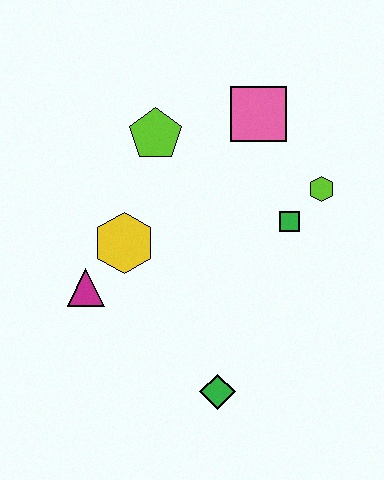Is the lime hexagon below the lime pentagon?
Yes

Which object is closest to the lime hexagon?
The green square is closest to the lime hexagon.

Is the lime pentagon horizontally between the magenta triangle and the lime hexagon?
Yes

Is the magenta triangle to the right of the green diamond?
No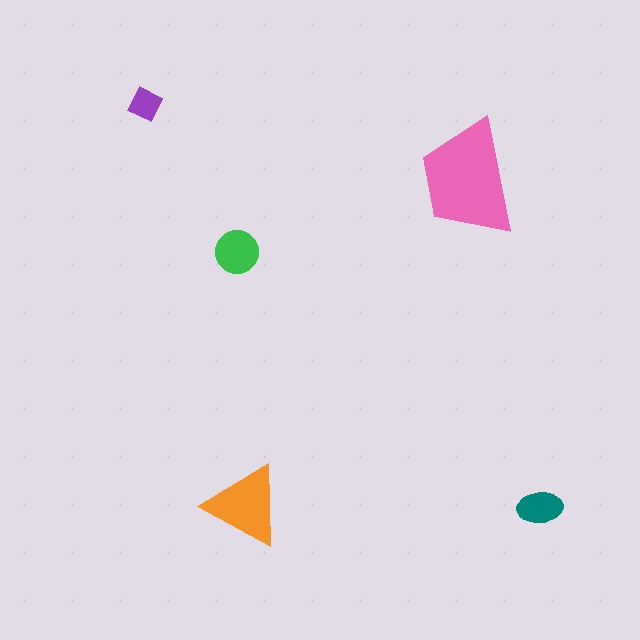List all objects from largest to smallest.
The pink trapezoid, the orange triangle, the green circle, the teal ellipse, the purple square.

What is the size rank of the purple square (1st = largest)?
5th.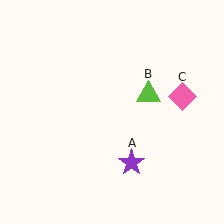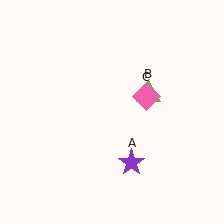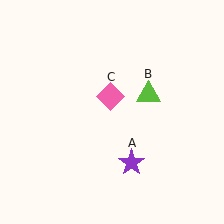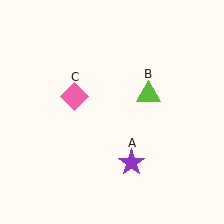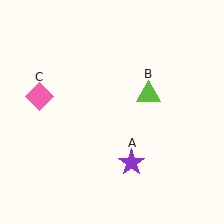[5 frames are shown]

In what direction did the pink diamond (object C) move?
The pink diamond (object C) moved left.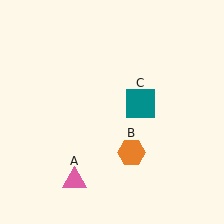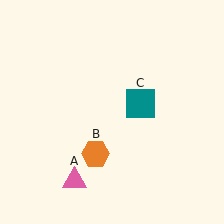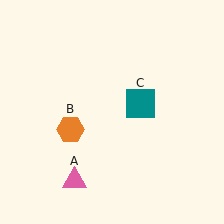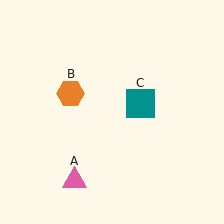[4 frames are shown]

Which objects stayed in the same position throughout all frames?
Pink triangle (object A) and teal square (object C) remained stationary.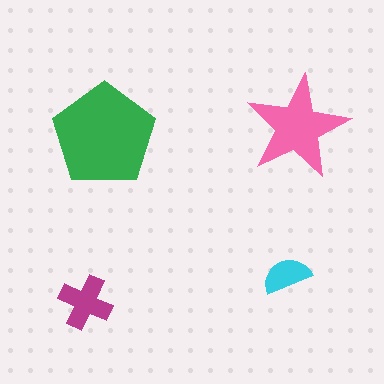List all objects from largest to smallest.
The green pentagon, the pink star, the magenta cross, the cyan semicircle.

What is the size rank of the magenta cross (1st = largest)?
3rd.